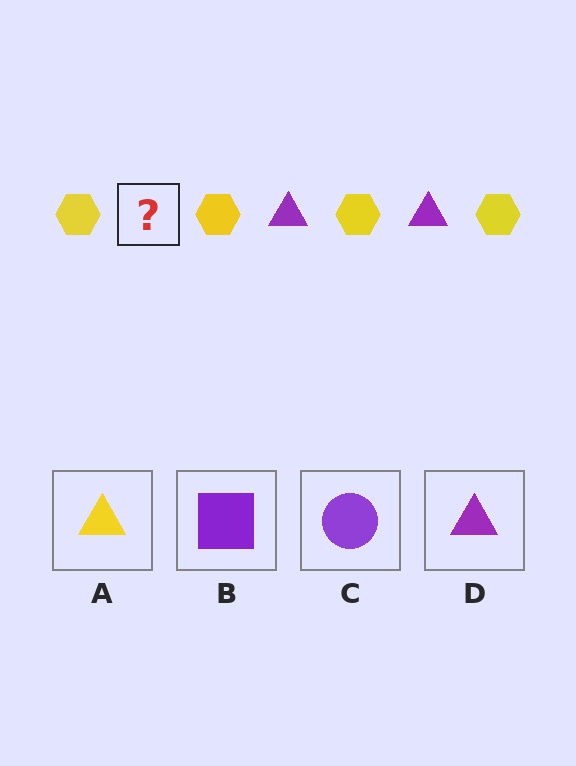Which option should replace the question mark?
Option D.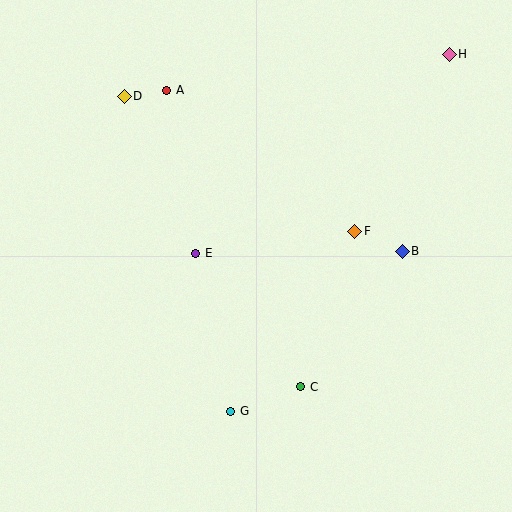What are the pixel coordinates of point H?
Point H is at (449, 54).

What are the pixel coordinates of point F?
Point F is at (354, 231).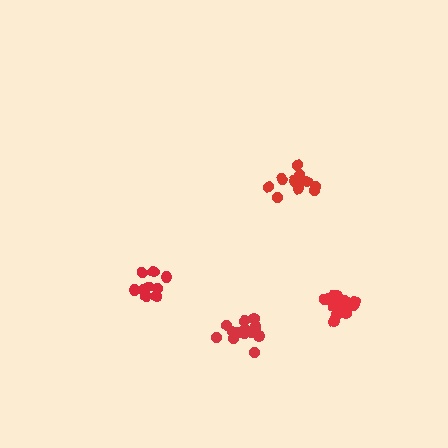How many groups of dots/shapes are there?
There are 4 groups.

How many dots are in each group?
Group 1: 14 dots, Group 2: 13 dots, Group 3: 9 dots, Group 4: 15 dots (51 total).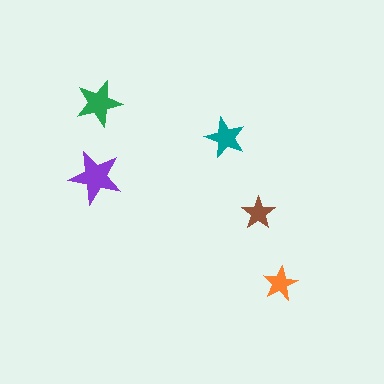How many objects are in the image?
There are 5 objects in the image.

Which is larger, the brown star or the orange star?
The orange one.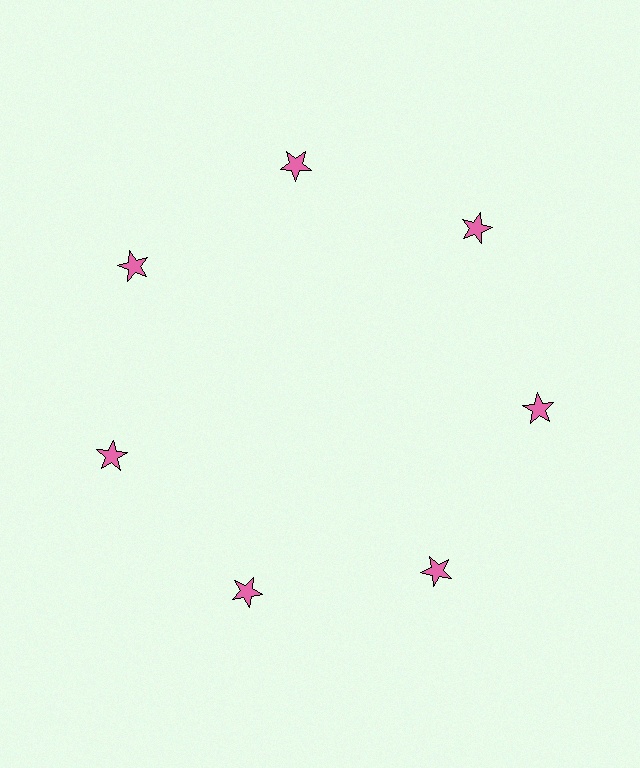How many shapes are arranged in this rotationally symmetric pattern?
There are 7 shapes, arranged in 7 groups of 1.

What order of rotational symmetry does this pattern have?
This pattern has 7-fold rotational symmetry.